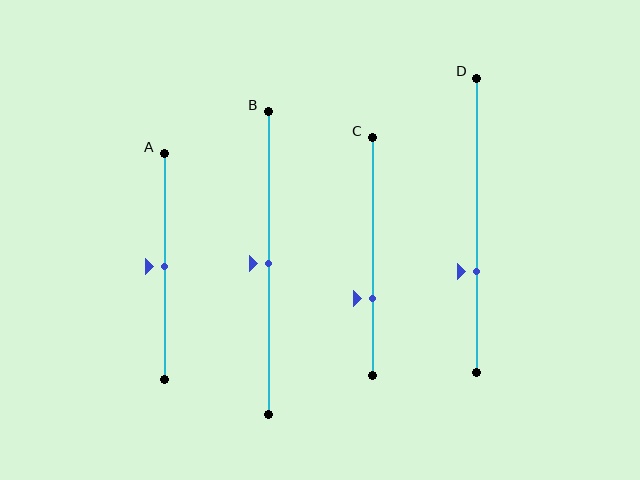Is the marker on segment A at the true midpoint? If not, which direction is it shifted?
Yes, the marker on segment A is at the true midpoint.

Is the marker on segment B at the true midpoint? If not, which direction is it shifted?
Yes, the marker on segment B is at the true midpoint.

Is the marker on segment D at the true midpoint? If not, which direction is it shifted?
No, the marker on segment D is shifted downward by about 16% of the segment length.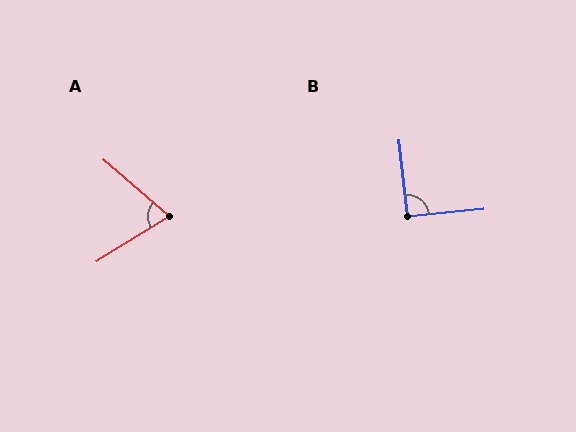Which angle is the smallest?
A, at approximately 73 degrees.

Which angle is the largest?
B, at approximately 91 degrees.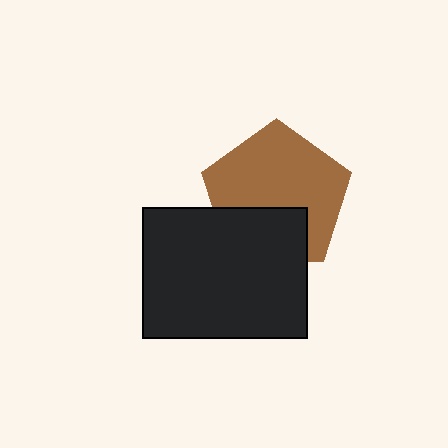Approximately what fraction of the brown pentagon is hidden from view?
Roughly 31% of the brown pentagon is hidden behind the black rectangle.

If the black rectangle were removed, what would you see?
You would see the complete brown pentagon.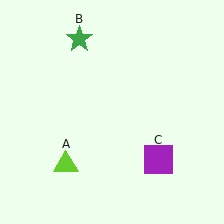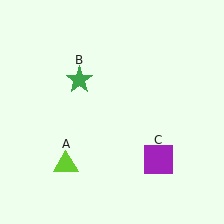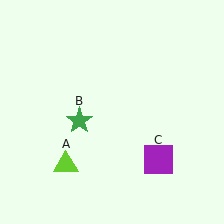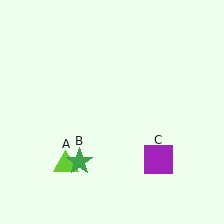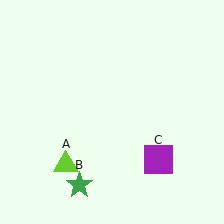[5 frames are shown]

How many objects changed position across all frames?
1 object changed position: green star (object B).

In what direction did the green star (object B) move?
The green star (object B) moved down.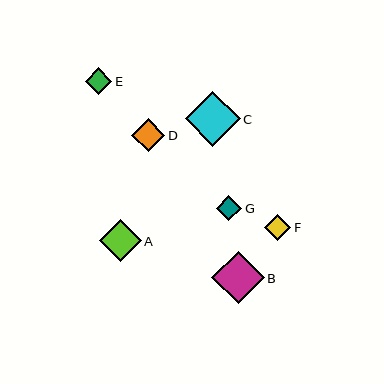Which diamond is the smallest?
Diamond G is the smallest with a size of approximately 25 pixels.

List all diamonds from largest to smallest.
From largest to smallest: C, B, A, D, E, F, G.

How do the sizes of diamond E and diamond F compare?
Diamond E and diamond F are approximately the same size.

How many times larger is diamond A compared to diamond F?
Diamond A is approximately 1.6 times the size of diamond F.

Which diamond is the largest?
Diamond C is the largest with a size of approximately 55 pixels.